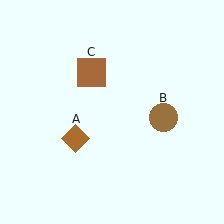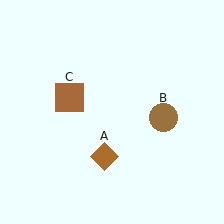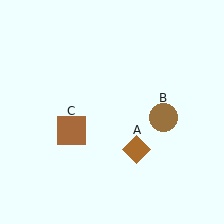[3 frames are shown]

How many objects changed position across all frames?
2 objects changed position: brown diamond (object A), brown square (object C).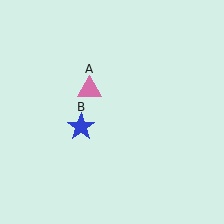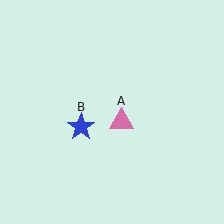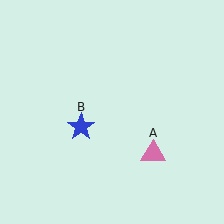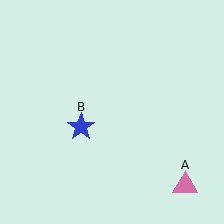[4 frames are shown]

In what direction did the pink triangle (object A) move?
The pink triangle (object A) moved down and to the right.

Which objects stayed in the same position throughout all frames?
Blue star (object B) remained stationary.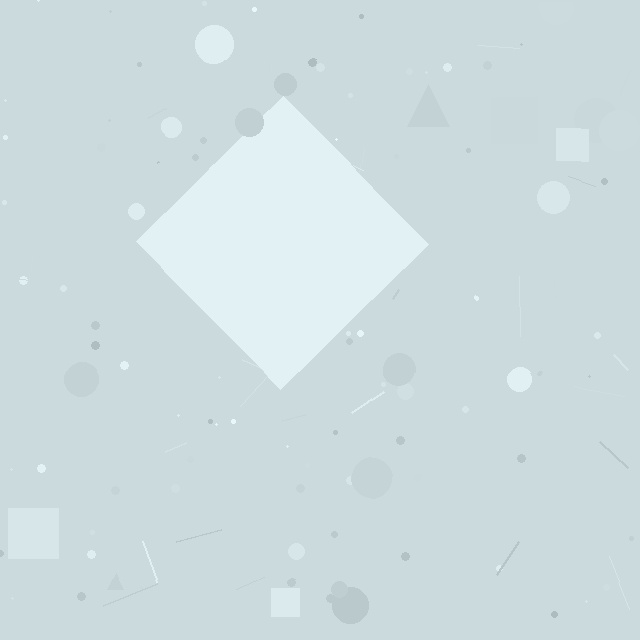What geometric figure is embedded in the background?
A diamond is embedded in the background.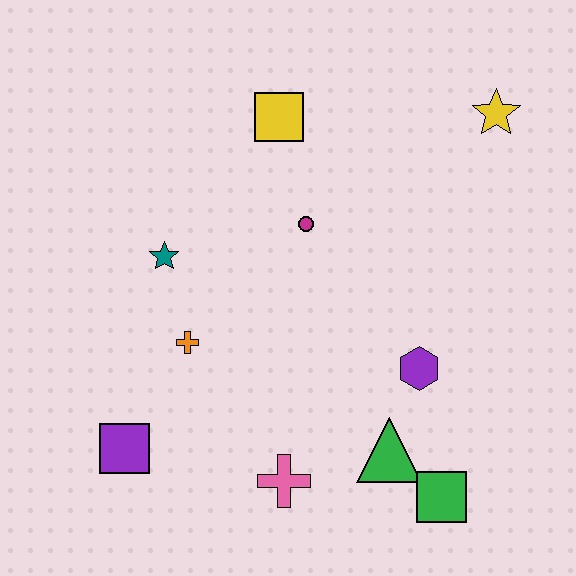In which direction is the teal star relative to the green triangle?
The teal star is to the left of the green triangle.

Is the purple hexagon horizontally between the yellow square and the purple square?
No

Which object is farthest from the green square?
The yellow square is farthest from the green square.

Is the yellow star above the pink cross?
Yes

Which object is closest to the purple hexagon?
The green triangle is closest to the purple hexagon.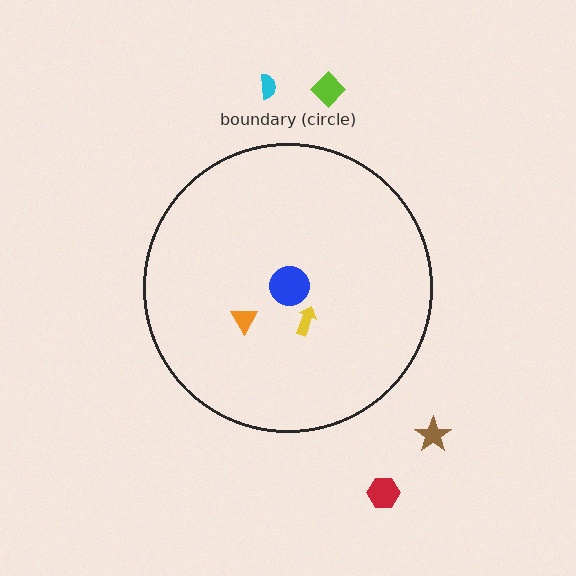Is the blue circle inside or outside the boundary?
Inside.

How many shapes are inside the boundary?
3 inside, 4 outside.